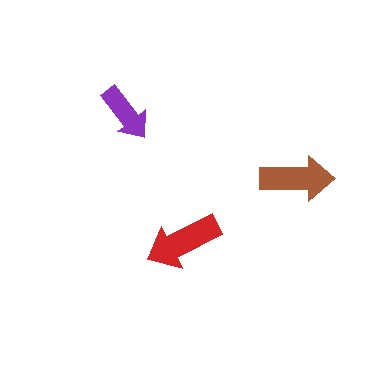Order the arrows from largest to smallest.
the red one, the brown one, the purple one.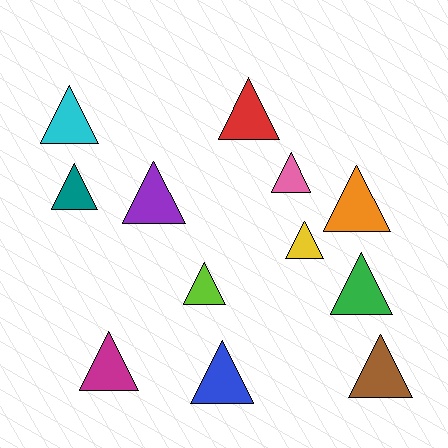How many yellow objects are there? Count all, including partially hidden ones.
There is 1 yellow object.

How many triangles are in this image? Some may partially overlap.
There are 12 triangles.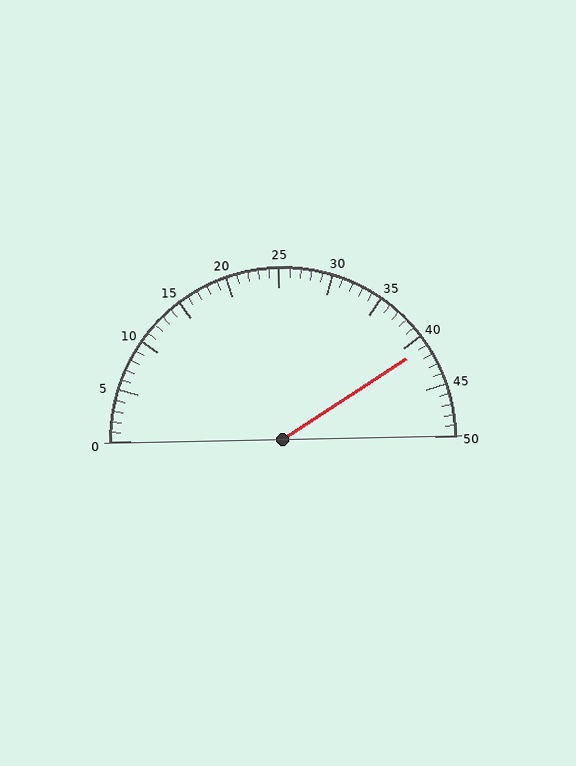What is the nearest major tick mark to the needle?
The nearest major tick mark is 40.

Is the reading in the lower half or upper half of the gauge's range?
The reading is in the upper half of the range (0 to 50).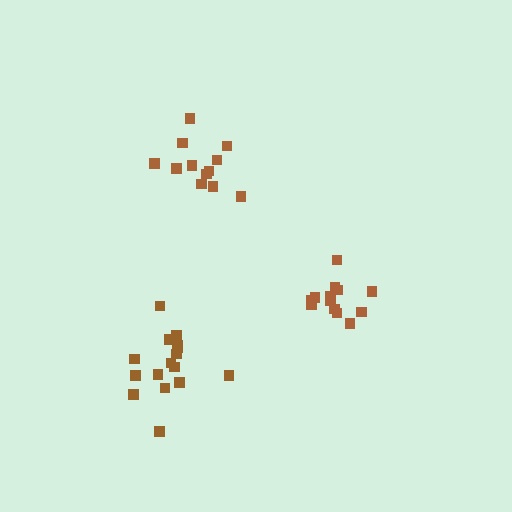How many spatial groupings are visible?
There are 3 spatial groupings.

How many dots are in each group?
Group 1: 12 dots, Group 2: 13 dots, Group 3: 17 dots (42 total).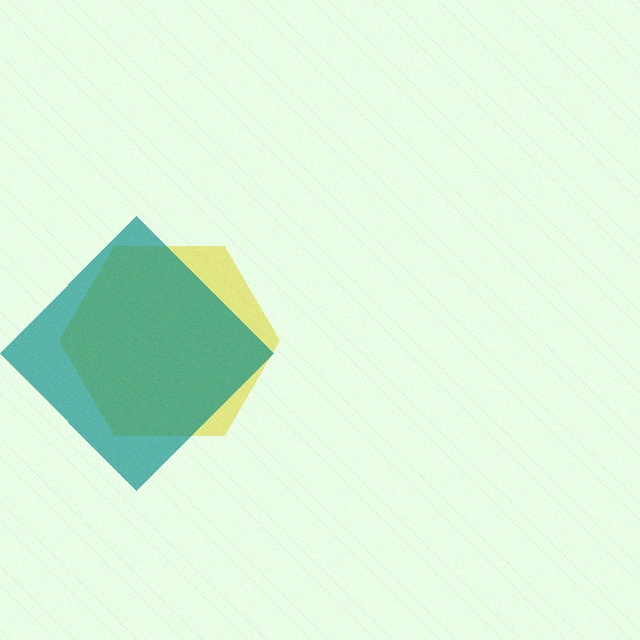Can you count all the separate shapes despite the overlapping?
Yes, there are 2 separate shapes.